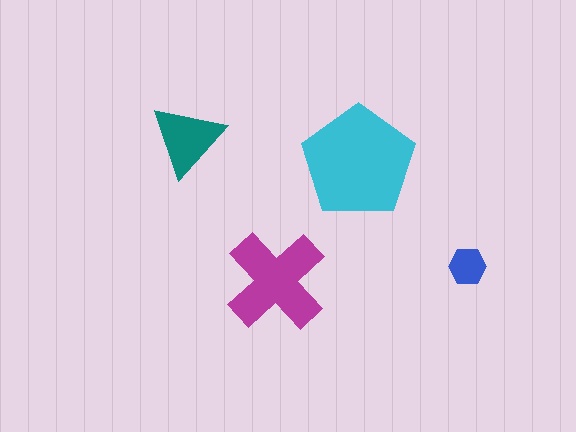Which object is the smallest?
The blue hexagon.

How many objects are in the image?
There are 4 objects in the image.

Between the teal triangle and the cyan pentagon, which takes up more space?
The cyan pentagon.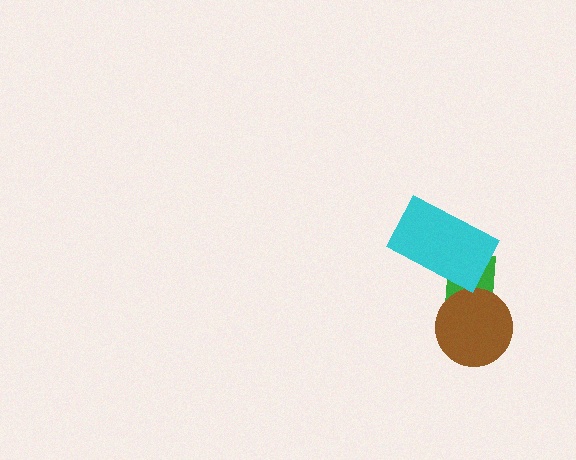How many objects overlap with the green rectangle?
2 objects overlap with the green rectangle.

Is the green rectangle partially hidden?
Yes, it is partially covered by another shape.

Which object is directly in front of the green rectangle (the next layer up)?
The brown circle is directly in front of the green rectangle.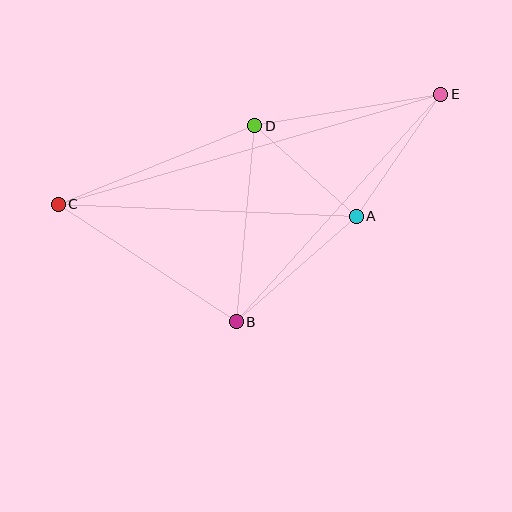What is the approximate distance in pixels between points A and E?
The distance between A and E is approximately 149 pixels.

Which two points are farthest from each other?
Points C and E are farthest from each other.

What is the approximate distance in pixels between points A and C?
The distance between A and C is approximately 299 pixels.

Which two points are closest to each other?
Points A and D are closest to each other.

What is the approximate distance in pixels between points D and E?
The distance between D and E is approximately 189 pixels.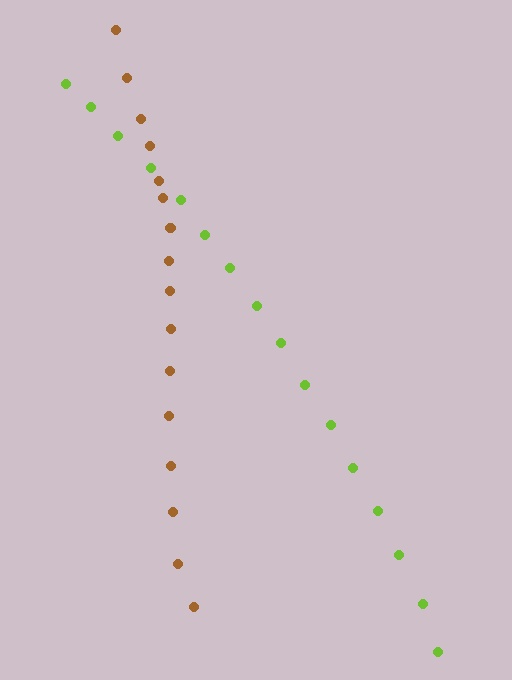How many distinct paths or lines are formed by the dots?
There are 2 distinct paths.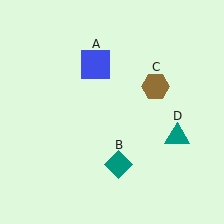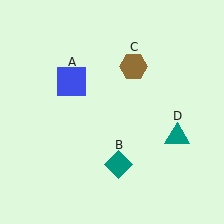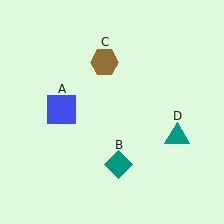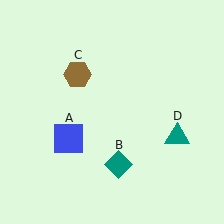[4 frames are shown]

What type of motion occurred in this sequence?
The blue square (object A), brown hexagon (object C) rotated counterclockwise around the center of the scene.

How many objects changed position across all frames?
2 objects changed position: blue square (object A), brown hexagon (object C).